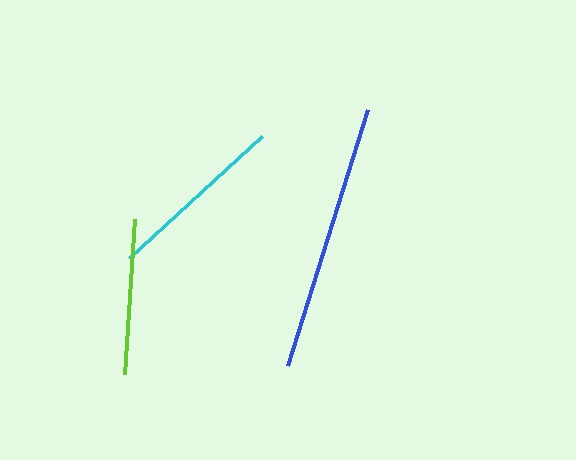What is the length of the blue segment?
The blue segment is approximately 268 pixels long.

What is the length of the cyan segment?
The cyan segment is approximately 181 pixels long.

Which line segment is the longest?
The blue line is the longest at approximately 268 pixels.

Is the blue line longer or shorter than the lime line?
The blue line is longer than the lime line.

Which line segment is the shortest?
The lime line is the shortest at approximately 156 pixels.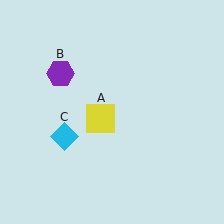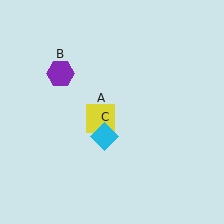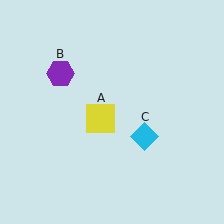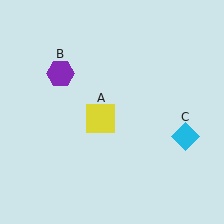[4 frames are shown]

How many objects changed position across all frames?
1 object changed position: cyan diamond (object C).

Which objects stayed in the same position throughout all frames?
Yellow square (object A) and purple hexagon (object B) remained stationary.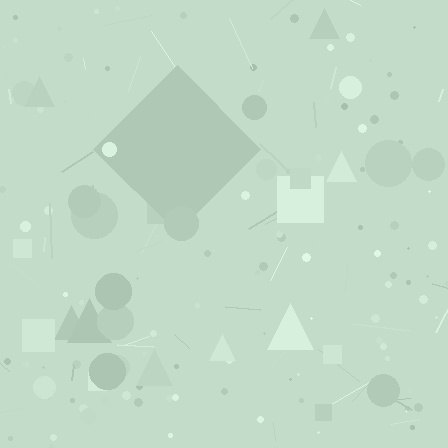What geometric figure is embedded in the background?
A diamond is embedded in the background.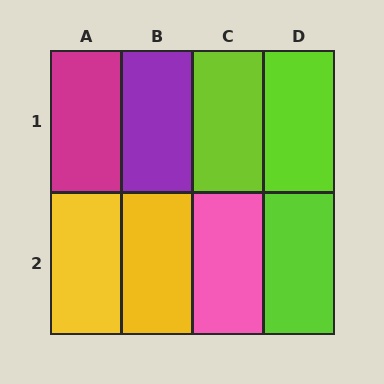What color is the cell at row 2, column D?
Lime.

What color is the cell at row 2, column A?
Yellow.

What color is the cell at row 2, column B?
Yellow.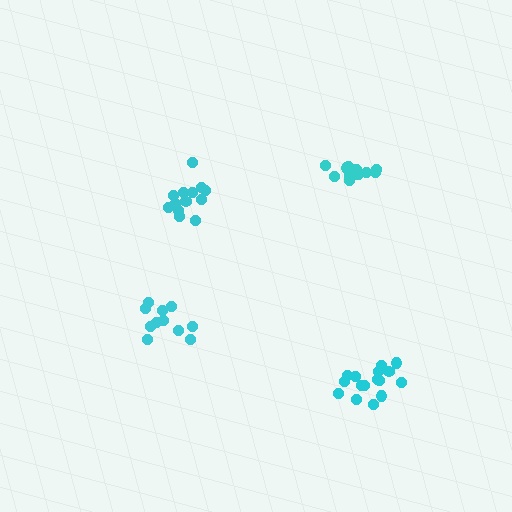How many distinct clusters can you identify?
There are 4 distinct clusters.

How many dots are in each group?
Group 1: 13 dots, Group 2: 17 dots, Group 3: 11 dots, Group 4: 12 dots (53 total).